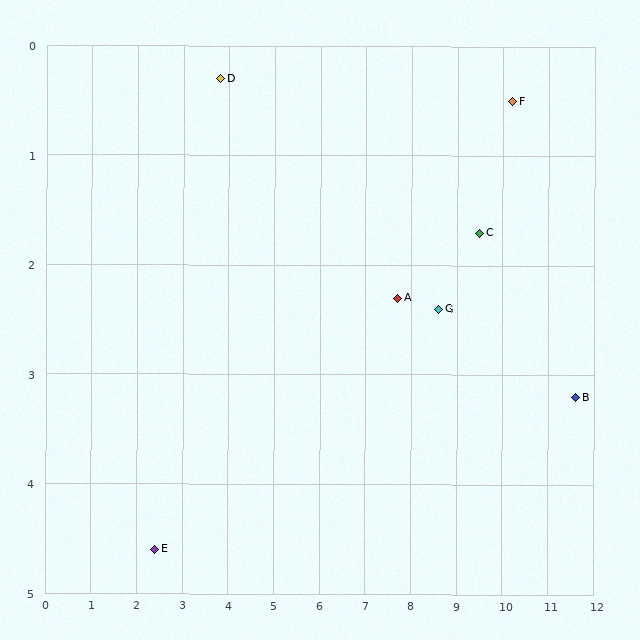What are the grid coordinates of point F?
Point F is at approximately (10.2, 0.5).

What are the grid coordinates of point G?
Point G is at approximately (8.6, 2.4).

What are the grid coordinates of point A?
Point A is at approximately (7.7, 2.3).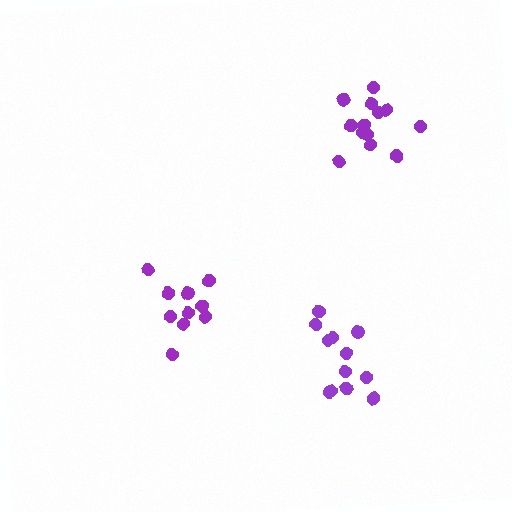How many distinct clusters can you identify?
There are 3 distinct clusters.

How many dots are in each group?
Group 1: 12 dots, Group 2: 10 dots, Group 3: 13 dots (35 total).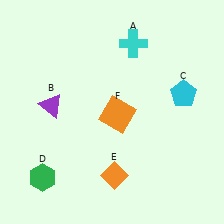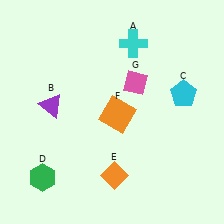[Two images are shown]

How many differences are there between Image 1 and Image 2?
There is 1 difference between the two images.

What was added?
A pink diamond (G) was added in Image 2.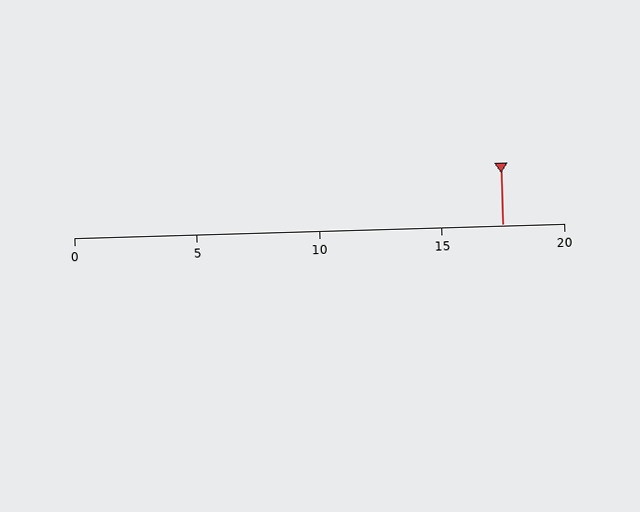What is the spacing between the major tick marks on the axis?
The major ticks are spaced 5 apart.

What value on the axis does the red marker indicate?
The marker indicates approximately 17.5.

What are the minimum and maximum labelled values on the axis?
The axis runs from 0 to 20.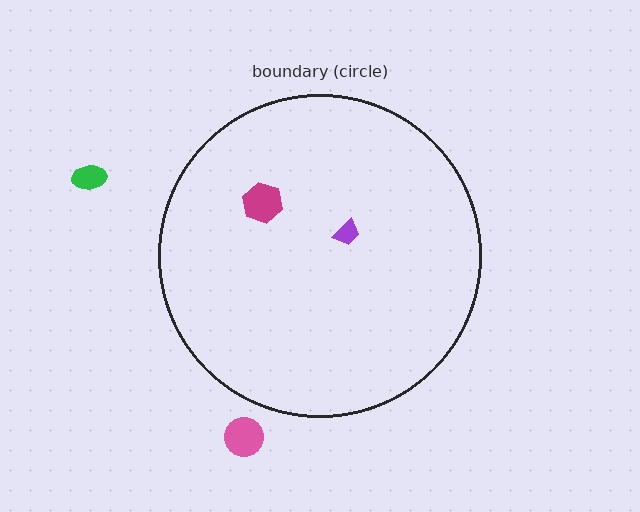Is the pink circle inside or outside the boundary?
Outside.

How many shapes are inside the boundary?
2 inside, 2 outside.